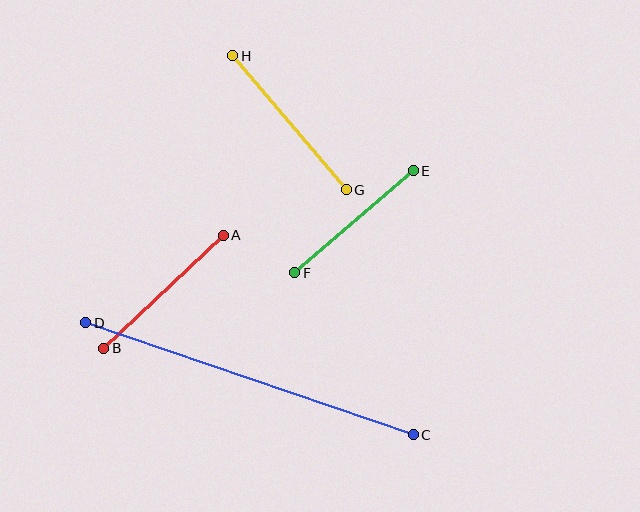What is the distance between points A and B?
The distance is approximately 165 pixels.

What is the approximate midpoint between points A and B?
The midpoint is at approximately (164, 292) pixels.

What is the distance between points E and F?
The distance is approximately 156 pixels.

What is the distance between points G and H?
The distance is approximately 175 pixels.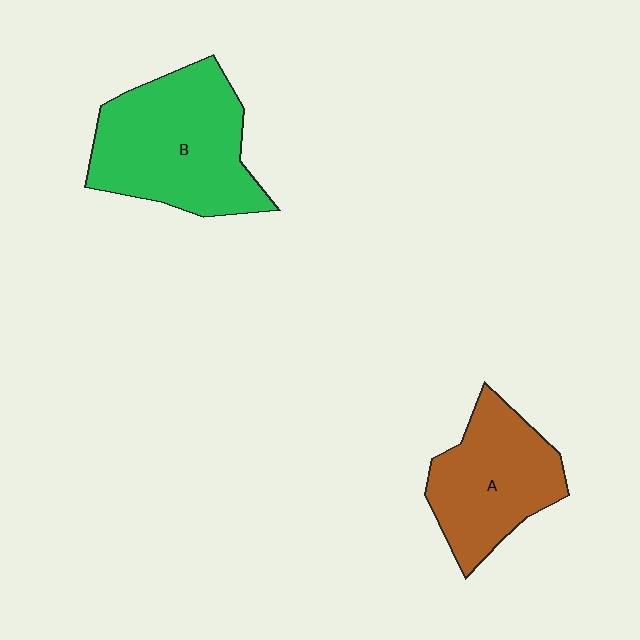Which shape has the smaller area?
Shape A (brown).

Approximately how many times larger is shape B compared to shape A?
Approximately 1.3 times.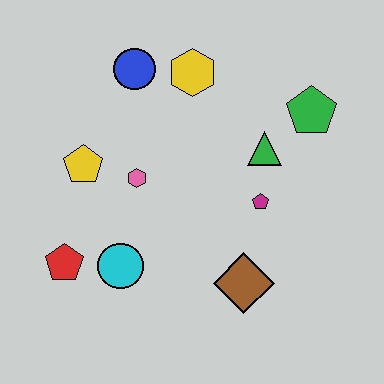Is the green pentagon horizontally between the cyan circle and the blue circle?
No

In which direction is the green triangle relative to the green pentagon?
The green triangle is to the left of the green pentagon.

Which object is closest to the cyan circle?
The red pentagon is closest to the cyan circle.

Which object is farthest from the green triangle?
The red pentagon is farthest from the green triangle.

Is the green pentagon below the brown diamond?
No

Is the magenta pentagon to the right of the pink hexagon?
Yes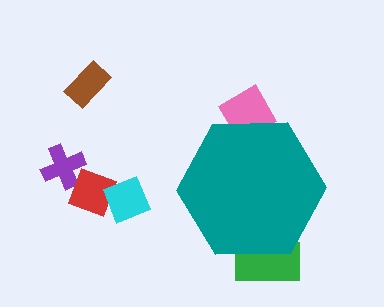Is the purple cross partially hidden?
No, the purple cross is fully visible.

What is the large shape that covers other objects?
A teal hexagon.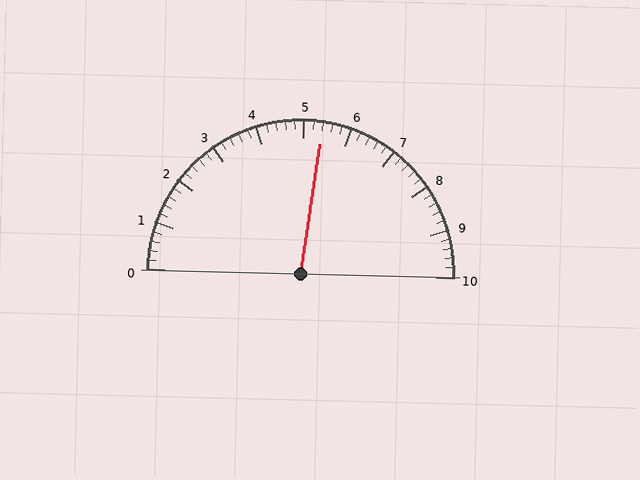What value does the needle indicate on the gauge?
The needle indicates approximately 5.4.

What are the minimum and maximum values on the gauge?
The gauge ranges from 0 to 10.